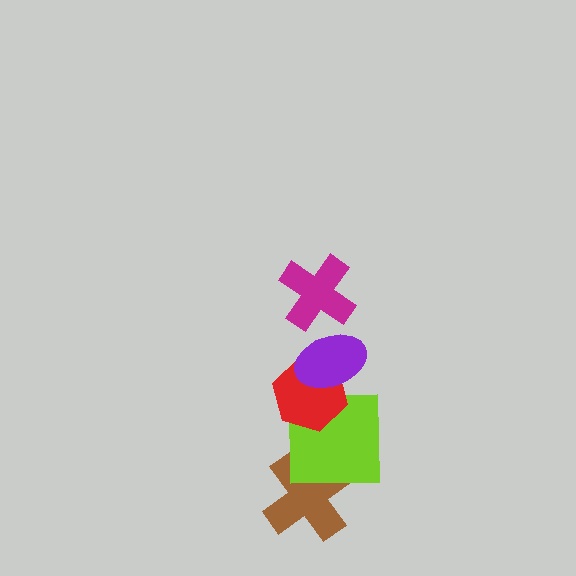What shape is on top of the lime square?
The red hexagon is on top of the lime square.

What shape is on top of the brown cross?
The lime square is on top of the brown cross.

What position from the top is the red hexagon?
The red hexagon is 3rd from the top.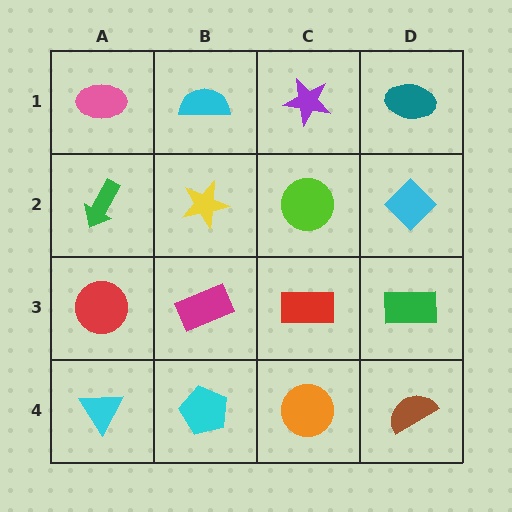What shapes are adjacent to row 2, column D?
A teal ellipse (row 1, column D), a green rectangle (row 3, column D), a lime circle (row 2, column C).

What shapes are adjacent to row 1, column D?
A cyan diamond (row 2, column D), a purple star (row 1, column C).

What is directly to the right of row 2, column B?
A lime circle.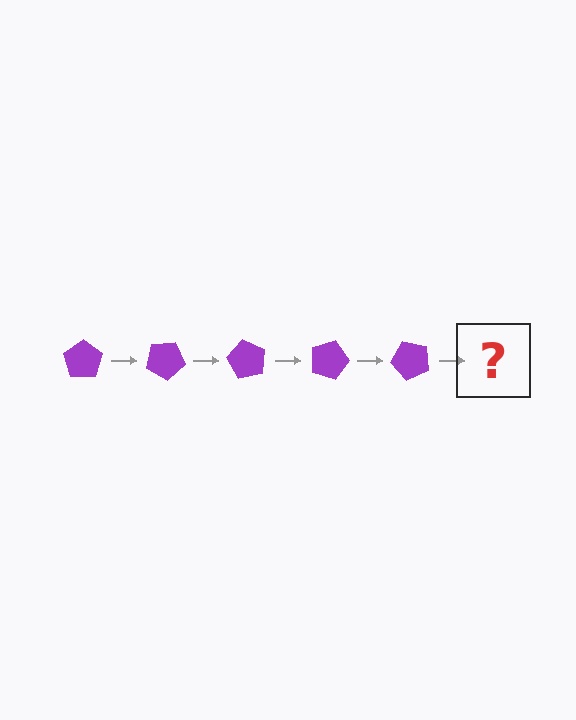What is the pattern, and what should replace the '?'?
The pattern is that the pentagon rotates 30 degrees each step. The '?' should be a purple pentagon rotated 150 degrees.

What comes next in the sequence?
The next element should be a purple pentagon rotated 150 degrees.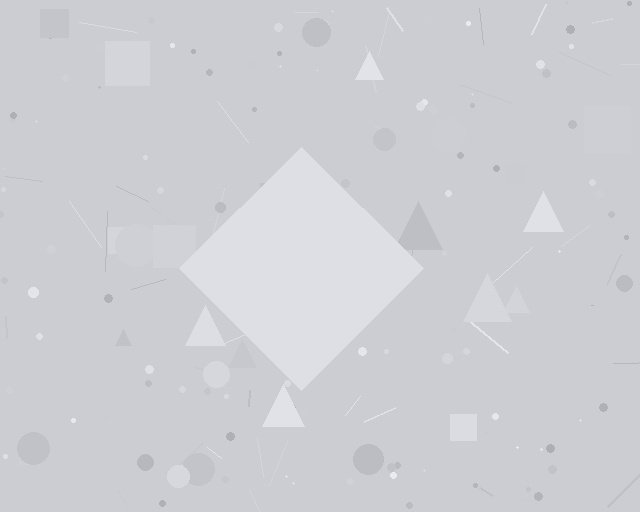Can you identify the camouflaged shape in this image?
The camouflaged shape is a diamond.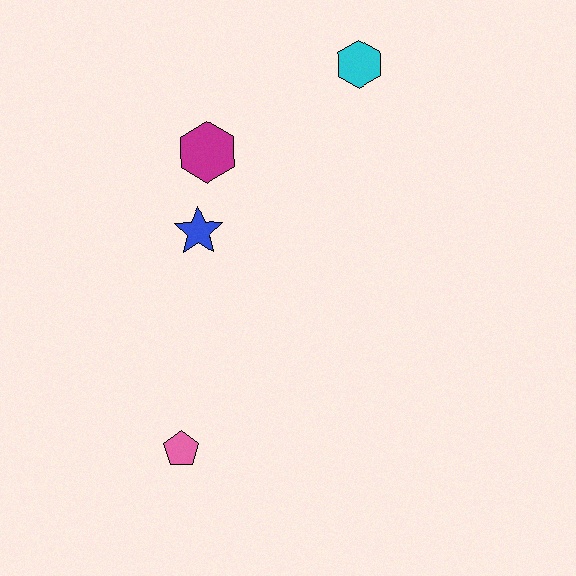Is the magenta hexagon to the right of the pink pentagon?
Yes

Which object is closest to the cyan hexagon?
The magenta hexagon is closest to the cyan hexagon.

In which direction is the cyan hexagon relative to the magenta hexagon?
The cyan hexagon is to the right of the magenta hexagon.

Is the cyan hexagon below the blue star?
No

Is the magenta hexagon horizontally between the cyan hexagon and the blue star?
Yes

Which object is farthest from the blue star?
The cyan hexagon is farthest from the blue star.